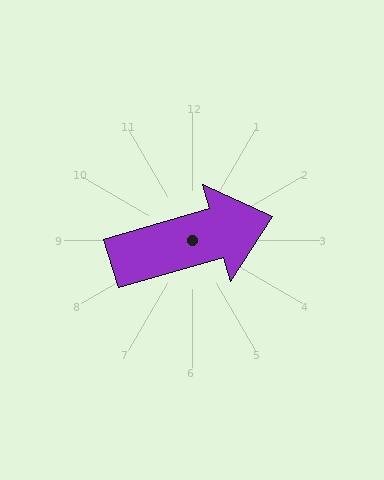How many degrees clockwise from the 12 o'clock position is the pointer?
Approximately 74 degrees.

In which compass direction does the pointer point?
East.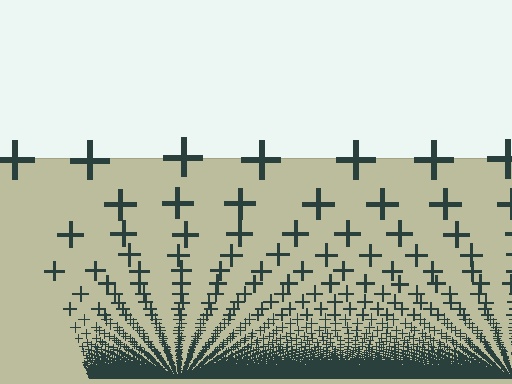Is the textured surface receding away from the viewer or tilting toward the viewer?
The surface appears to tilt toward the viewer. Texture elements get larger and sparser toward the top.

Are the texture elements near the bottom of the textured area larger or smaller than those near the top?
Smaller. The gradient is inverted — elements near the bottom are smaller and denser.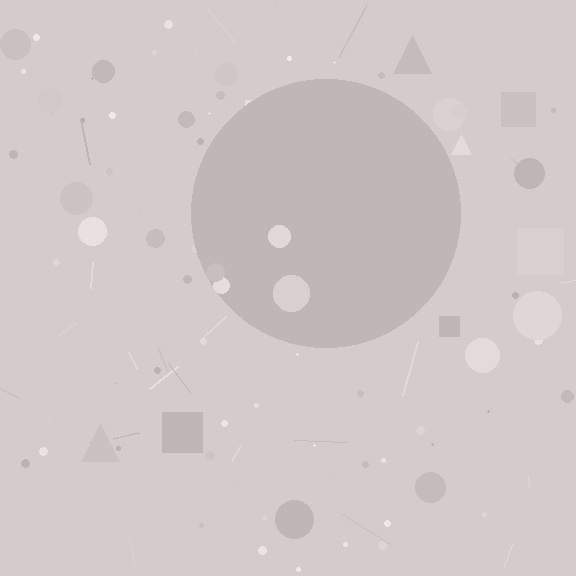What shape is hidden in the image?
A circle is hidden in the image.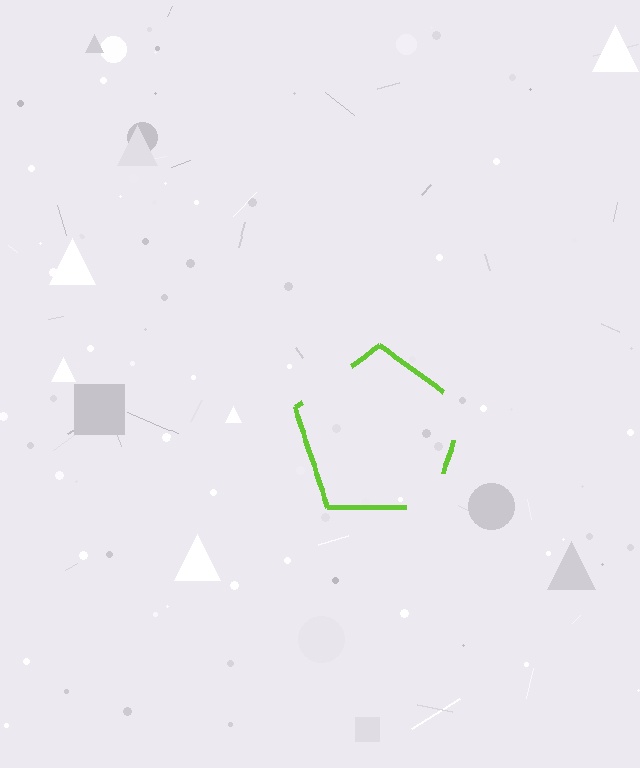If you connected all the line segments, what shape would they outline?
They would outline a pentagon.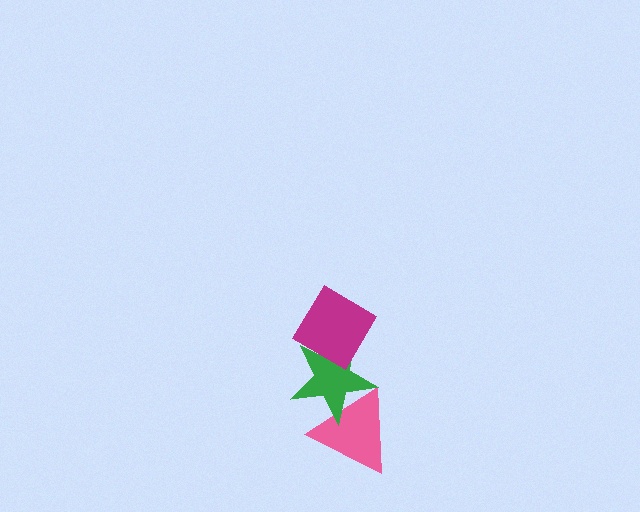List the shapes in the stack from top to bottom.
From top to bottom: the magenta diamond, the green star, the pink triangle.